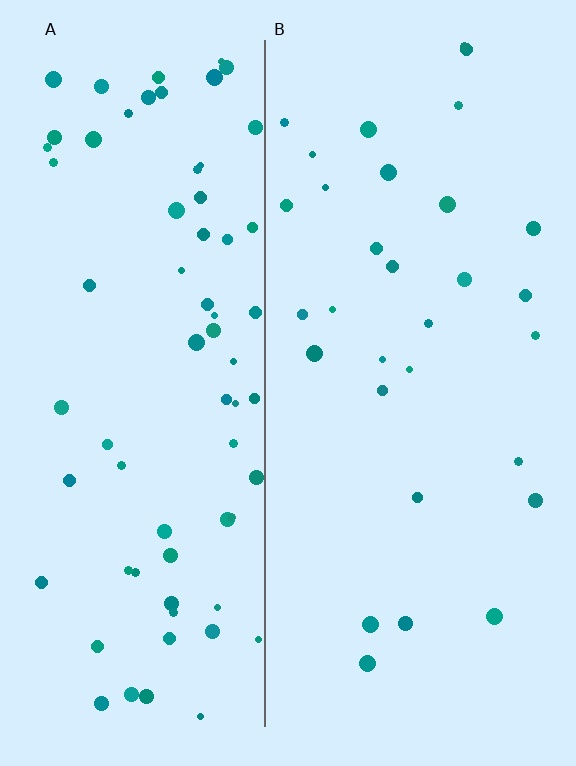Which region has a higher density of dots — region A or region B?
A (the left).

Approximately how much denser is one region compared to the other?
Approximately 2.3× — region A over region B.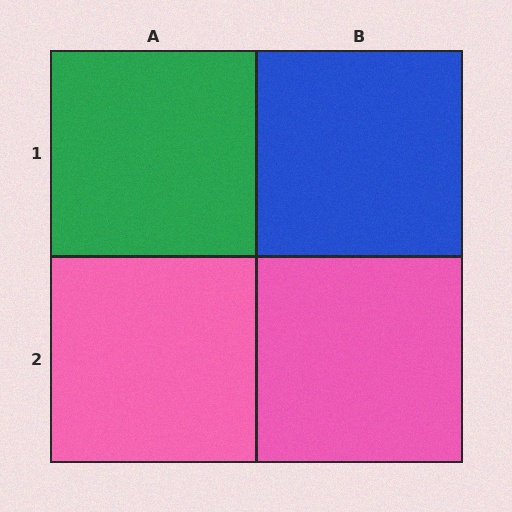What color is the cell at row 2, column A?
Pink.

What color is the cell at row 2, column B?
Pink.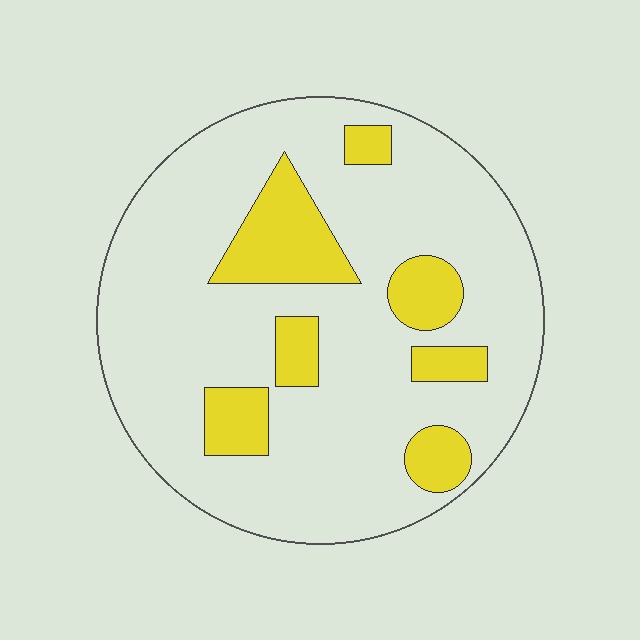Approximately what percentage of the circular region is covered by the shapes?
Approximately 20%.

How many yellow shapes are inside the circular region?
7.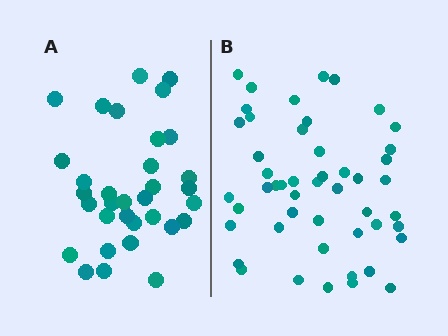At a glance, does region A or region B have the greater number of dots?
Region B (the right region) has more dots.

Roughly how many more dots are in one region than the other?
Region B has approximately 15 more dots than region A.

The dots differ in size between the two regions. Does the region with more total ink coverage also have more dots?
No. Region A has more total ink coverage because its dots are larger, but region B actually contains more individual dots. Total area can be misleading — the number of items is what matters here.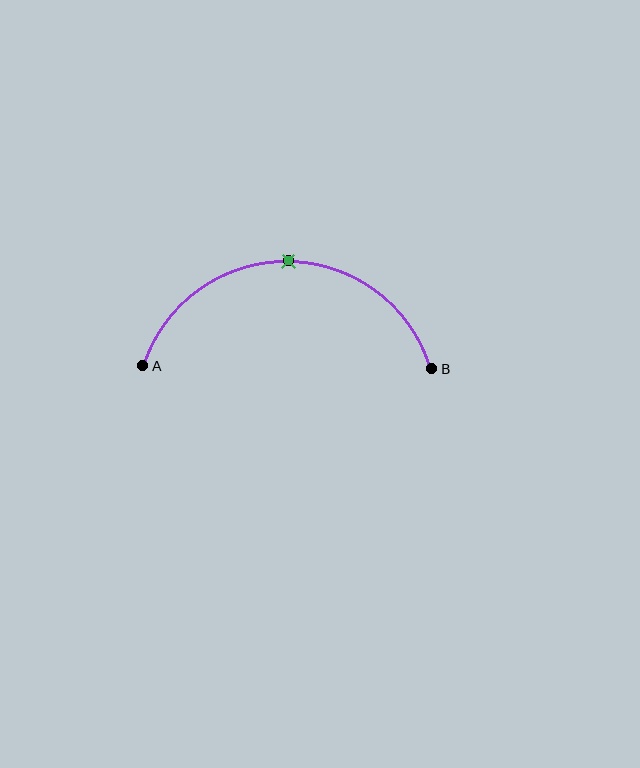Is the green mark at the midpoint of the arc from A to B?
Yes. The green mark lies on the arc at equal arc-length from both A and B — it is the arc midpoint.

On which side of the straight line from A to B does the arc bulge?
The arc bulges above the straight line connecting A and B.